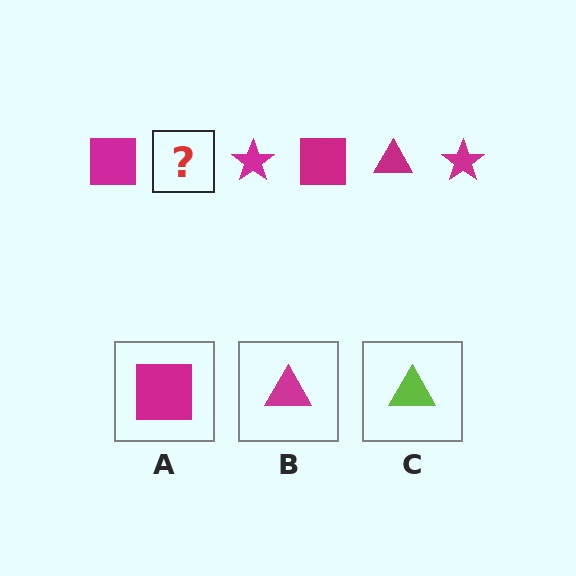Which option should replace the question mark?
Option B.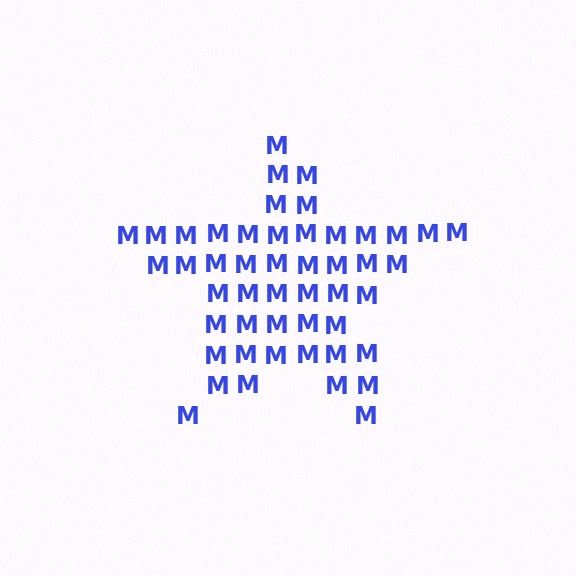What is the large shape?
The large shape is a star.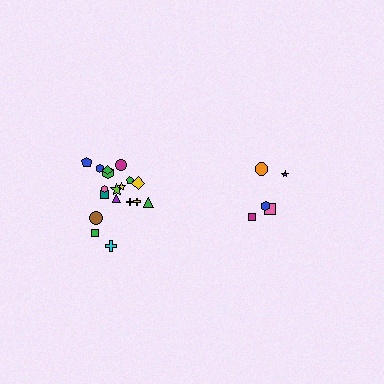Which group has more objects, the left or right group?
The left group.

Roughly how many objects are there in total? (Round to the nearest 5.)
Roughly 25 objects in total.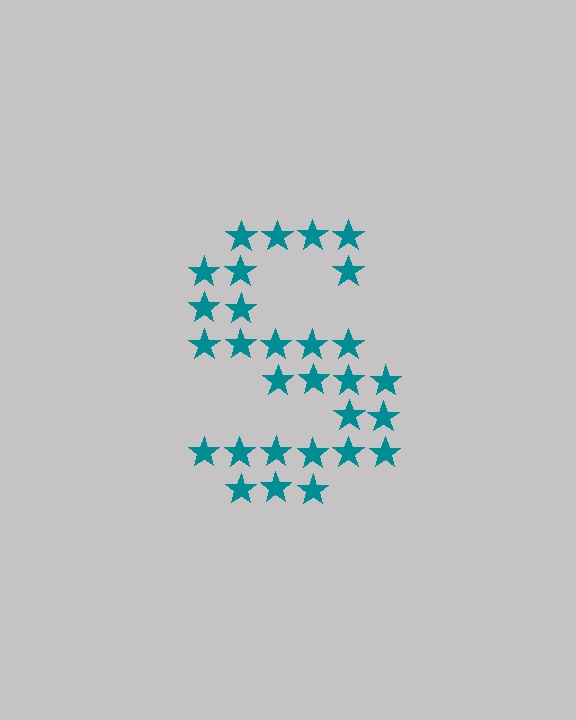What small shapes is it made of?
It is made of small stars.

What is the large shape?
The large shape is the letter S.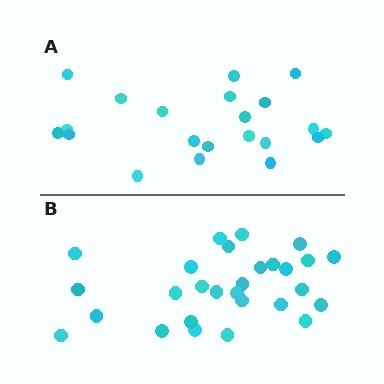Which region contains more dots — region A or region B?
Region B (the bottom region) has more dots.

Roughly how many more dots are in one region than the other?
Region B has roughly 8 or so more dots than region A.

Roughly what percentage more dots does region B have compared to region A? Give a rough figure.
About 35% more.